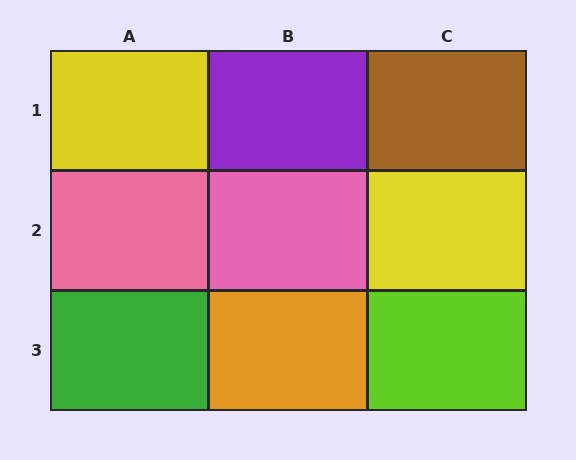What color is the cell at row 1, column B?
Purple.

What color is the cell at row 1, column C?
Brown.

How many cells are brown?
1 cell is brown.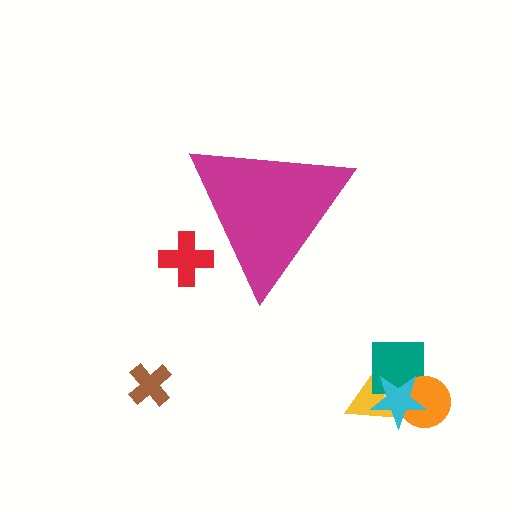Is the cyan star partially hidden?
No, the cyan star is fully visible.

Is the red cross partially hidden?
Yes, the red cross is partially hidden behind the magenta triangle.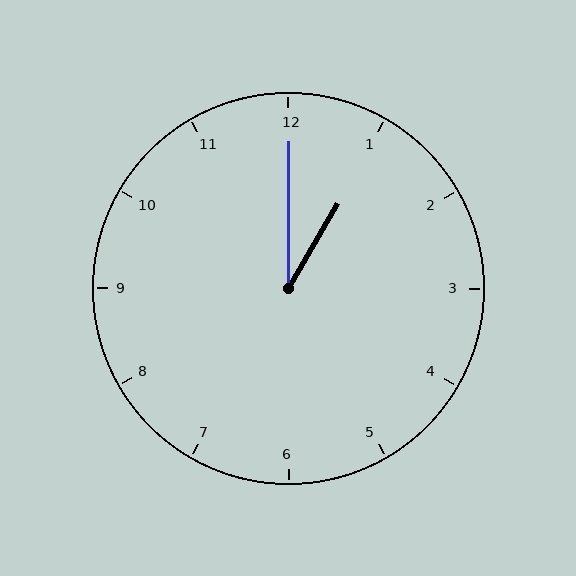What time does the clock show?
1:00.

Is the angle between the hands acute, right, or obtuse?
It is acute.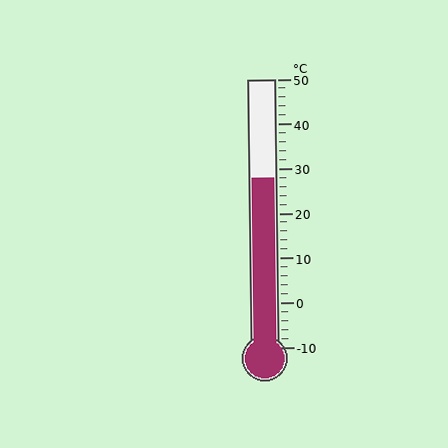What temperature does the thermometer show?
The thermometer shows approximately 28°C.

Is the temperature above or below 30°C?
The temperature is below 30°C.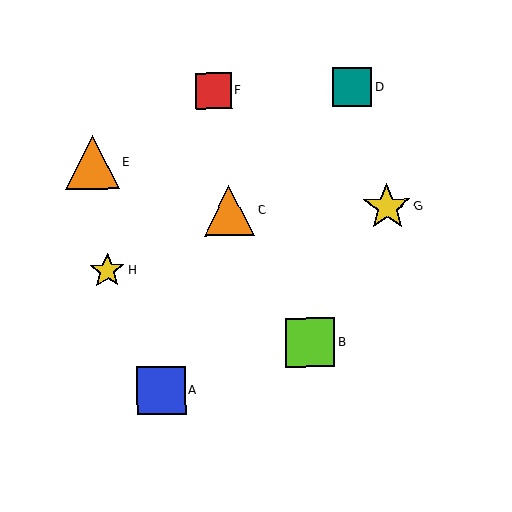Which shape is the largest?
The orange triangle (labeled E) is the largest.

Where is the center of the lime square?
The center of the lime square is at (310, 343).